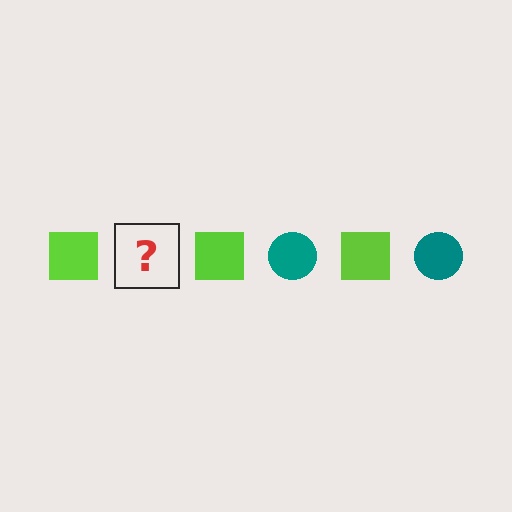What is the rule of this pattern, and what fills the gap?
The rule is that the pattern alternates between lime square and teal circle. The gap should be filled with a teal circle.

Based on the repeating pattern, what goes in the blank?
The blank should be a teal circle.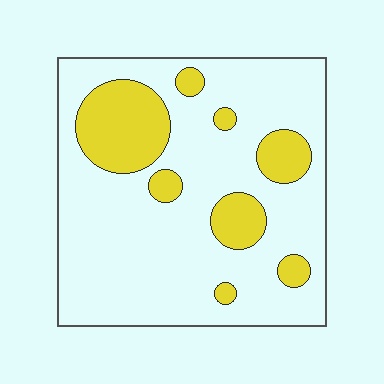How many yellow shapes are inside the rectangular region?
8.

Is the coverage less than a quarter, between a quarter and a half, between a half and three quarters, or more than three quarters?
Less than a quarter.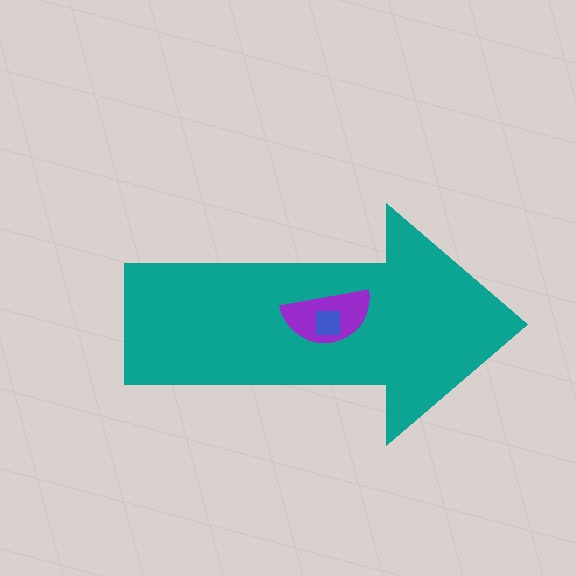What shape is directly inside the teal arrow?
The purple semicircle.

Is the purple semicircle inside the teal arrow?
Yes.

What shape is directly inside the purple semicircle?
The blue square.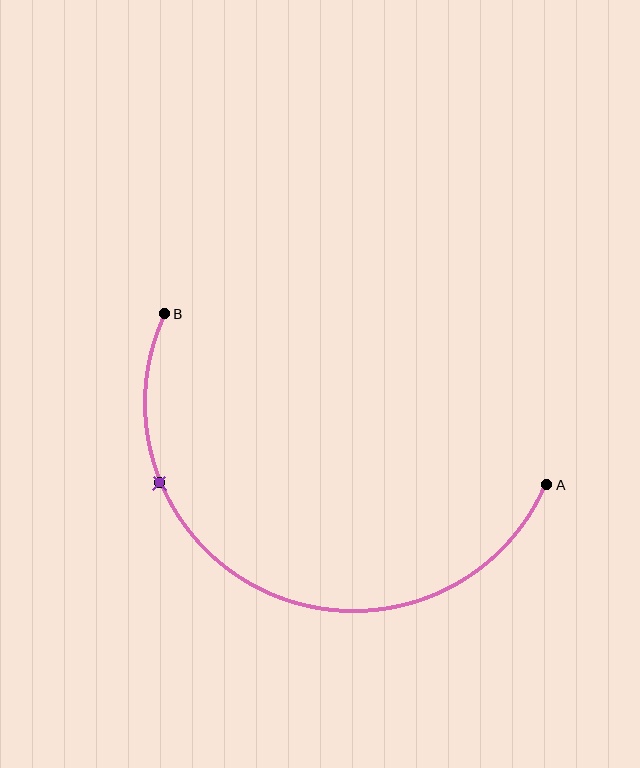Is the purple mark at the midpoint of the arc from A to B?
No. The purple mark lies on the arc but is closer to endpoint B. The arc midpoint would be at the point on the curve equidistant along the arc from both A and B.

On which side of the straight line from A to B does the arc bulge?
The arc bulges below the straight line connecting A and B.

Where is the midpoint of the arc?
The arc midpoint is the point on the curve farthest from the straight line joining A and B. It sits below that line.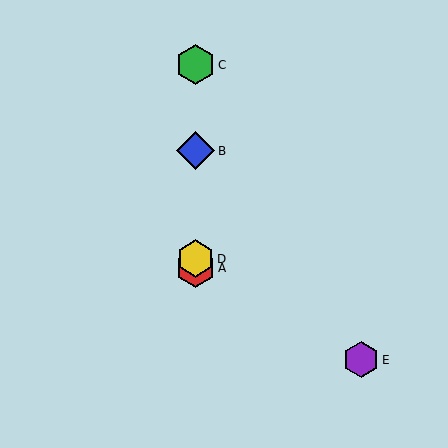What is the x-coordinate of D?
Object D is at x≈196.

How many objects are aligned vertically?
4 objects (A, B, C, D) are aligned vertically.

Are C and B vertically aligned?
Yes, both are at x≈196.